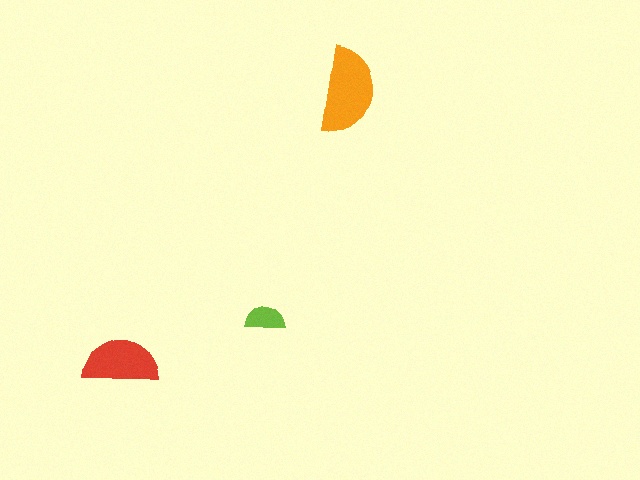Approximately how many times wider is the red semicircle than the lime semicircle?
About 2 times wider.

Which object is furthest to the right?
The orange semicircle is rightmost.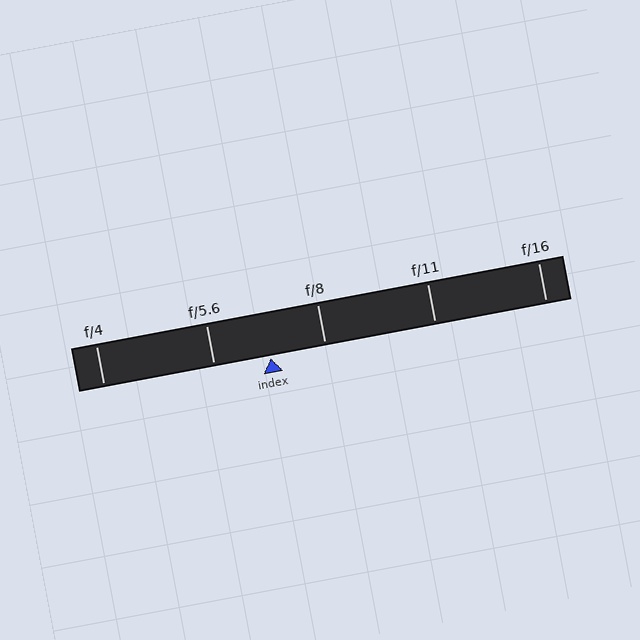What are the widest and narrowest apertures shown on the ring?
The widest aperture shown is f/4 and the narrowest is f/16.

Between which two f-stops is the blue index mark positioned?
The index mark is between f/5.6 and f/8.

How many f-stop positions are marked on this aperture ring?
There are 5 f-stop positions marked.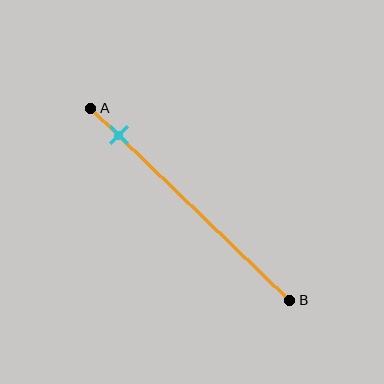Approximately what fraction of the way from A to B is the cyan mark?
The cyan mark is approximately 15% of the way from A to B.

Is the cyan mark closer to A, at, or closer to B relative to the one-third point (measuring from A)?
The cyan mark is closer to point A than the one-third point of segment AB.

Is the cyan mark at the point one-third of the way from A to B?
No, the mark is at about 15% from A, not at the 33% one-third point.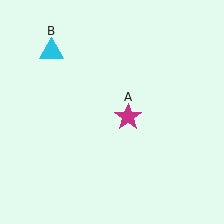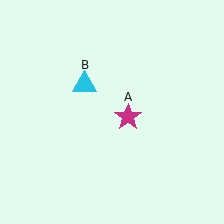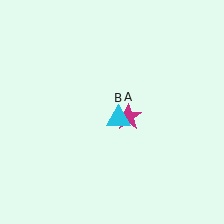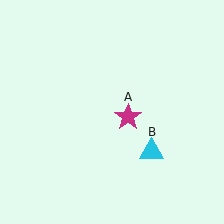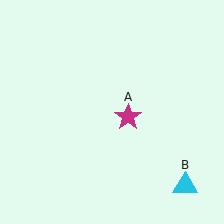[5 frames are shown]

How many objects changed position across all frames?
1 object changed position: cyan triangle (object B).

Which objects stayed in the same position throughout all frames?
Magenta star (object A) remained stationary.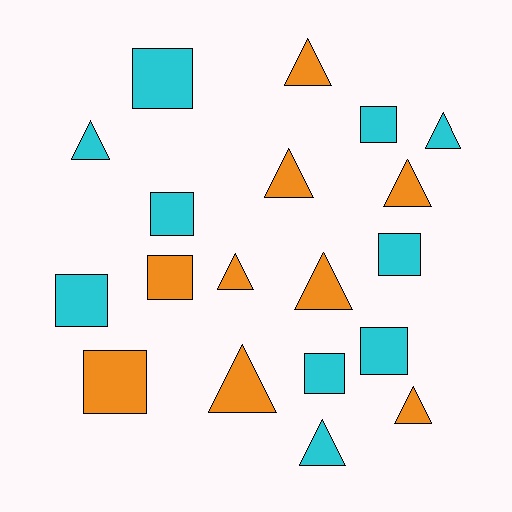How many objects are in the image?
There are 19 objects.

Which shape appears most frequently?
Triangle, with 10 objects.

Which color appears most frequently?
Cyan, with 10 objects.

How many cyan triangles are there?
There are 3 cyan triangles.